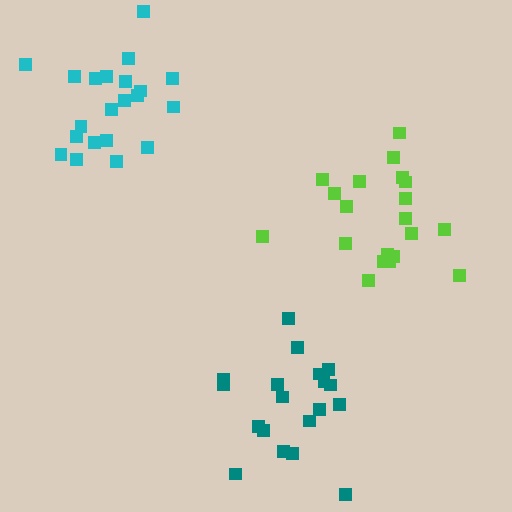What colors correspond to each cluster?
The clusters are colored: lime, teal, cyan.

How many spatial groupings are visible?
There are 3 spatial groupings.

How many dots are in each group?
Group 1: 20 dots, Group 2: 19 dots, Group 3: 21 dots (60 total).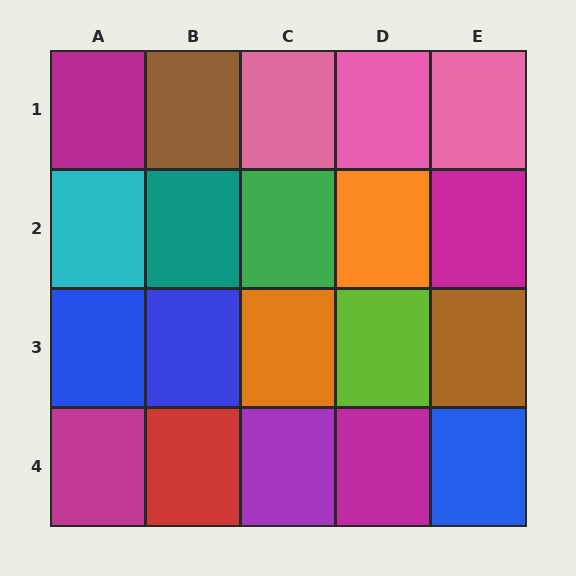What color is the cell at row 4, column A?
Magenta.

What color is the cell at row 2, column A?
Cyan.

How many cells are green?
1 cell is green.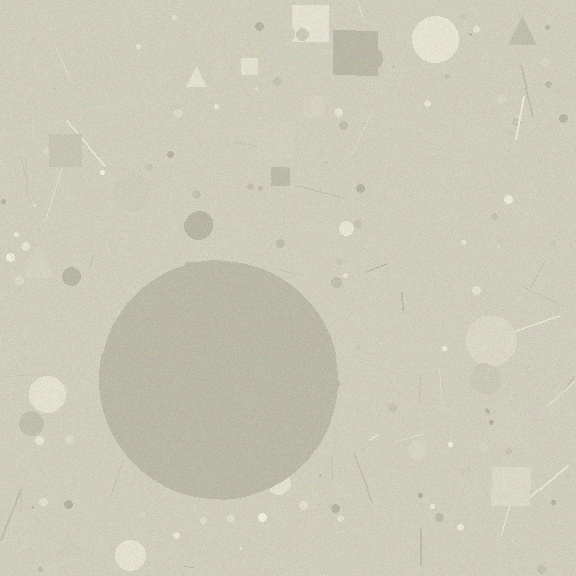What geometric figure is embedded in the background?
A circle is embedded in the background.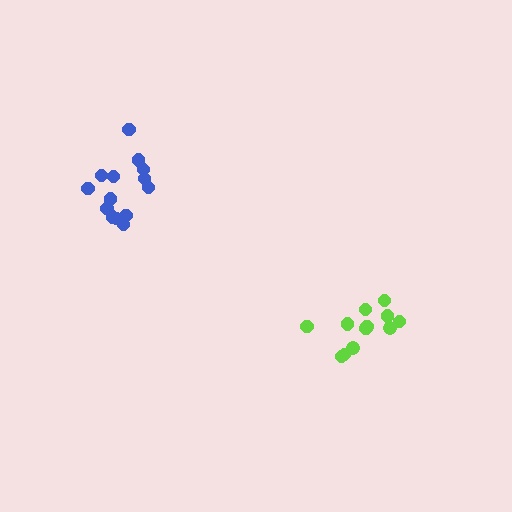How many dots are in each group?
Group 1: 12 dots, Group 2: 14 dots (26 total).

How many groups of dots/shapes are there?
There are 2 groups.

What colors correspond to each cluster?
The clusters are colored: lime, blue.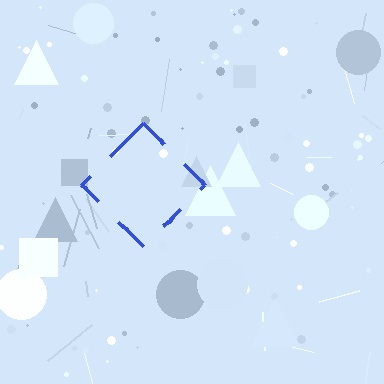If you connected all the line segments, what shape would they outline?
They would outline a diamond.